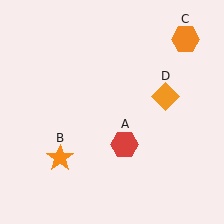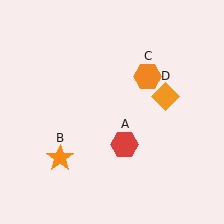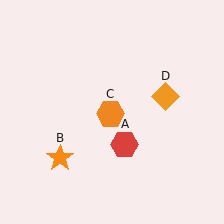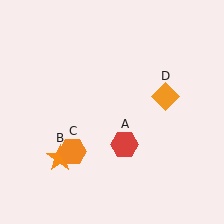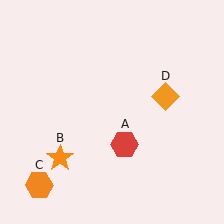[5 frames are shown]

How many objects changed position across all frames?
1 object changed position: orange hexagon (object C).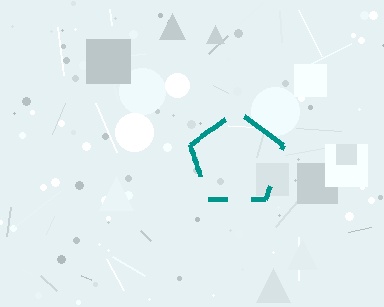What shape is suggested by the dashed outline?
The dashed outline suggests a pentagon.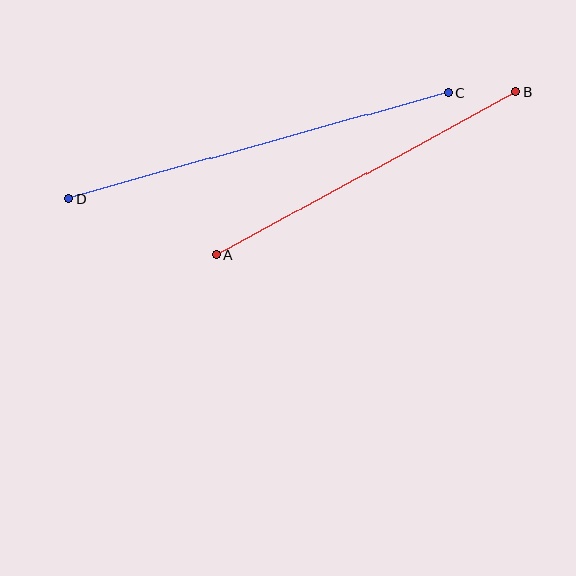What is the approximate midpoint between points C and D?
The midpoint is at approximately (259, 146) pixels.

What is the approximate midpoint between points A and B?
The midpoint is at approximately (366, 173) pixels.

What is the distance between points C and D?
The distance is approximately 395 pixels.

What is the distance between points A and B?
The distance is approximately 341 pixels.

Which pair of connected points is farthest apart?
Points C and D are farthest apart.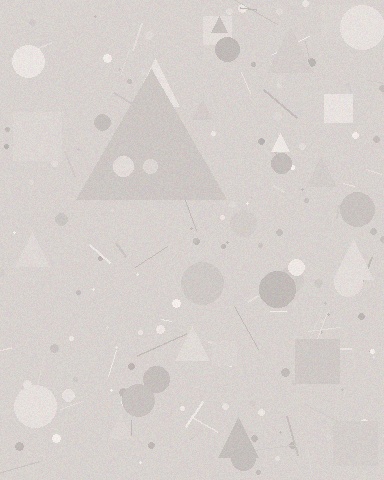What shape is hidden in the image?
A triangle is hidden in the image.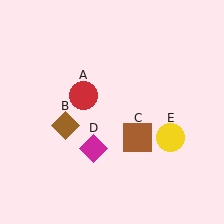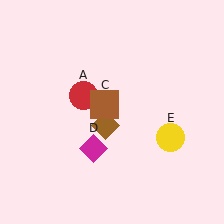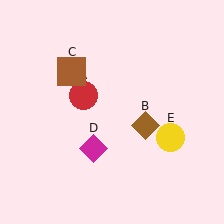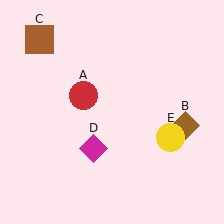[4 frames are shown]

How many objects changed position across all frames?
2 objects changed position: brown diamond (object B), brown square (object C).